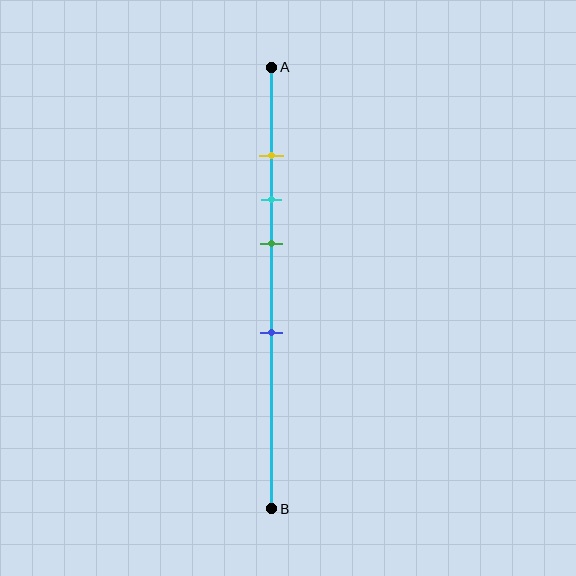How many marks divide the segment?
There are 4 marks dividing the segment.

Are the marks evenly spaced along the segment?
No, the marks are not evenly spaced.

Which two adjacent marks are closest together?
The yellow and cyan marks are the closest adjacent pair.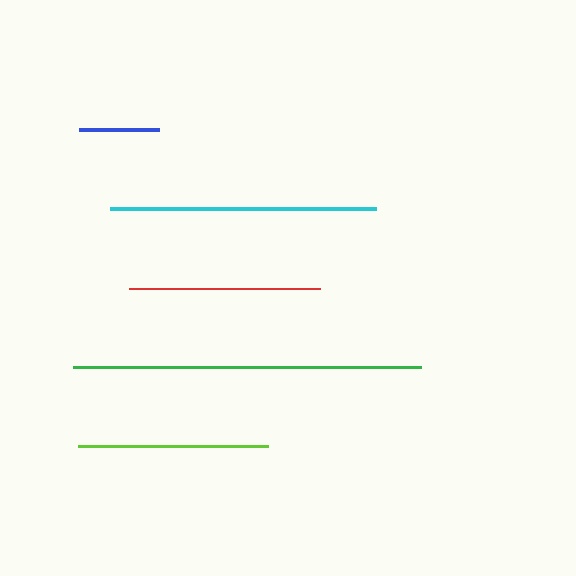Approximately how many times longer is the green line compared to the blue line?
The green line is approximately 4.3 times the length of the blue line.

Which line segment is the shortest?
The blue line is the shortest at approximately 80 pixels.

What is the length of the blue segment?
The blue segment is approximately 80 pixels long.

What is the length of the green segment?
The green segment is approximately 348 pixels long.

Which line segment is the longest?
The green line is the longest at approximately 348 pixels.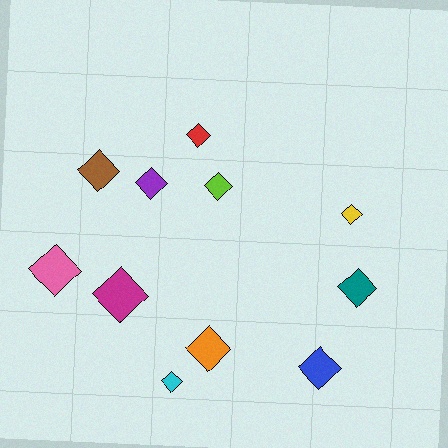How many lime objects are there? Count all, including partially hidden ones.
There is 1 lime object.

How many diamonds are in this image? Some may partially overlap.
There are 11 diamonds.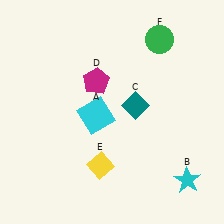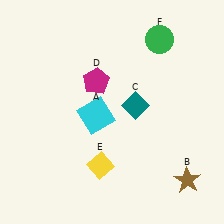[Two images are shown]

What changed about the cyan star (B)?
In Image 1, B is cyan. In Image 2, it changed to brown.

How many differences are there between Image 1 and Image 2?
There is 1 difference between the two images.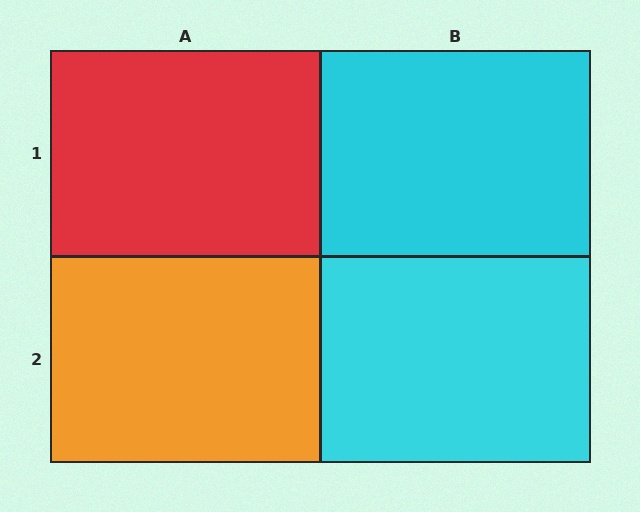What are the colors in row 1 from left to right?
Red, cyan.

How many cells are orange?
1 cell is orange.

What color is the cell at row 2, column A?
Orange.